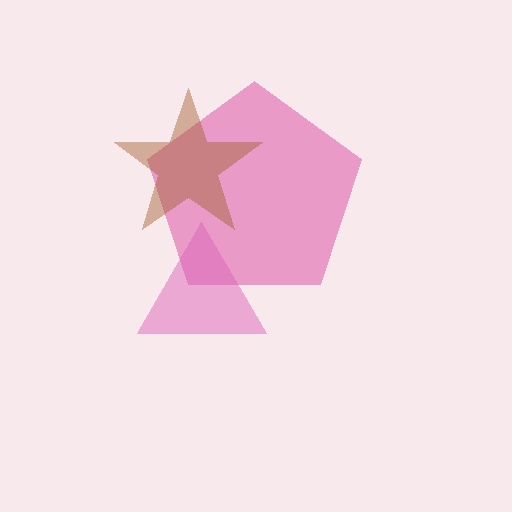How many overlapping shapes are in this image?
There are 3 overlapping shapes in the image.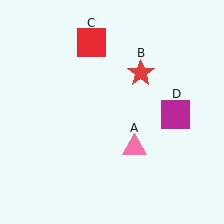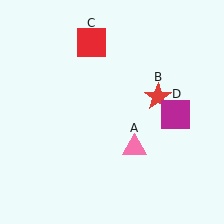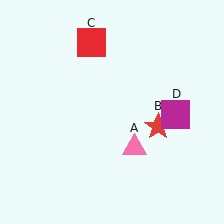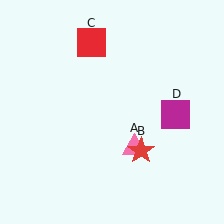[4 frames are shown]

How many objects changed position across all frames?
1 object changed position: red star (object B).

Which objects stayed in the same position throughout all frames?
Pink triangle (object A) and red square (object C) and magenta square (object D) remained stationary.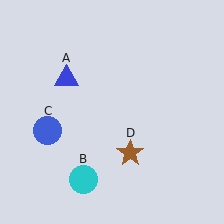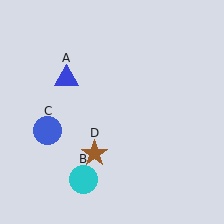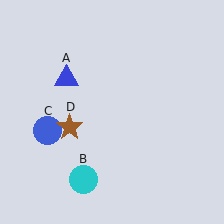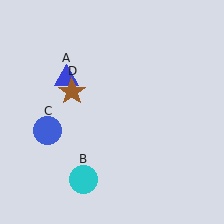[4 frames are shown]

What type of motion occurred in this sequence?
The brown star (object D) rotated clockwise around the center of the scene.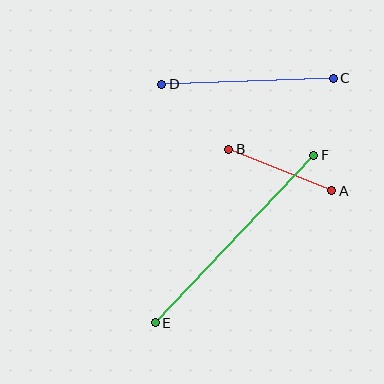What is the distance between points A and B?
The distance is approximately 111 pixels.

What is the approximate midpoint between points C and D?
The midpoint is at approximately (247, 81) pixels.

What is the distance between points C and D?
The distance is approximately 172 pixels.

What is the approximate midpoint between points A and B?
The midpoint is at approximately (280, 170) pixels.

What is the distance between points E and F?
The distance is approximately 230 pixels.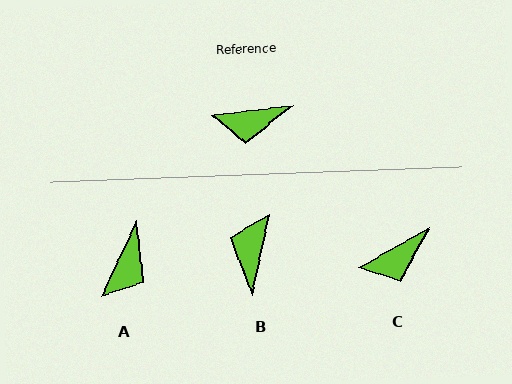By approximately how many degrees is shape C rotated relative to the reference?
Approximately 23 degrees counter-clockwise.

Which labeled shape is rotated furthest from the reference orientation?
B, about 108 degrees away.